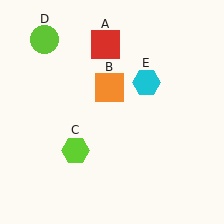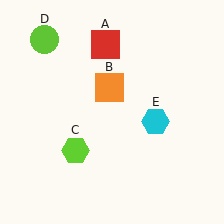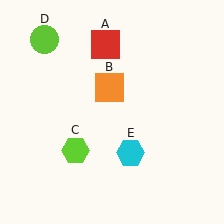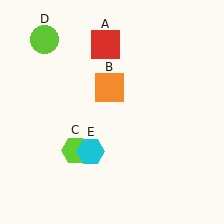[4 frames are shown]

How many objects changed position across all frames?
1 object changed position: cyan hexagon (object E).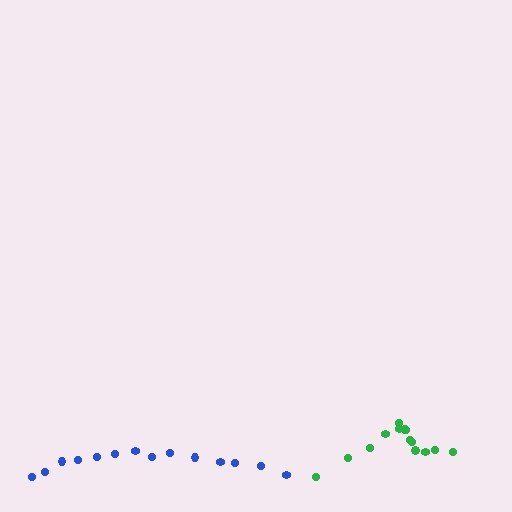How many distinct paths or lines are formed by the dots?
There are 2 distinct paths.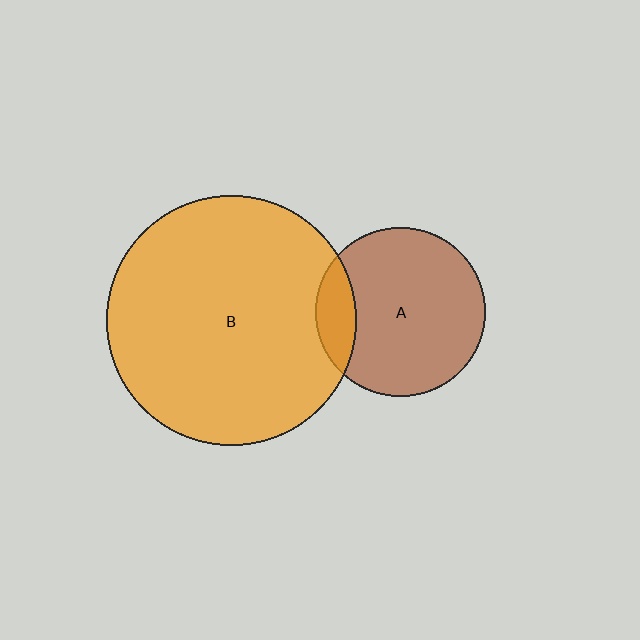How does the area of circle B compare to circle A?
Approximately 2.2 times.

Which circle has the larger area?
Circle B (orange).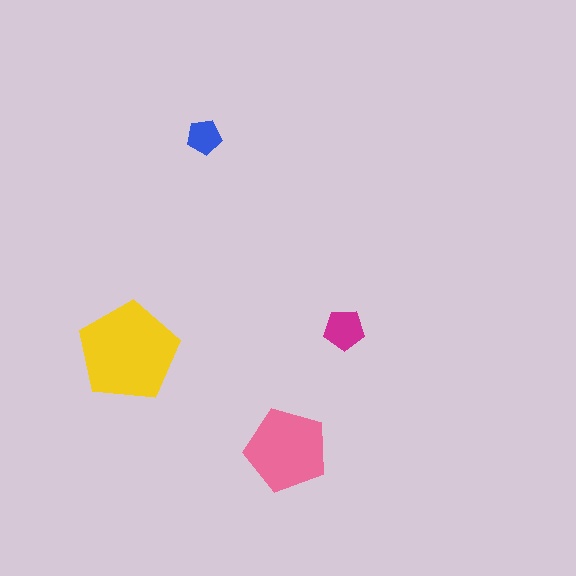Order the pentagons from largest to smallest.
the yellow one, the pink one, the magenta one, the blue one.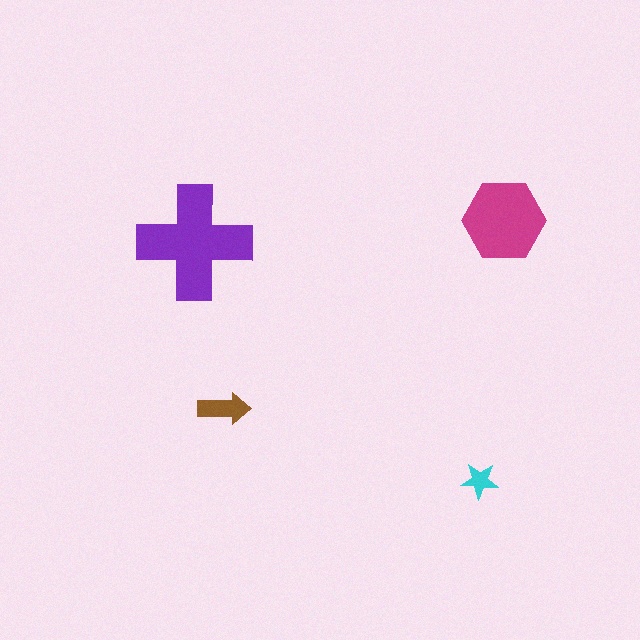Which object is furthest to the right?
The magenta hexagon is rightmost.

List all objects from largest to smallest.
The purple cross, the magenta hexagon, the brown arrow, the cyan star.